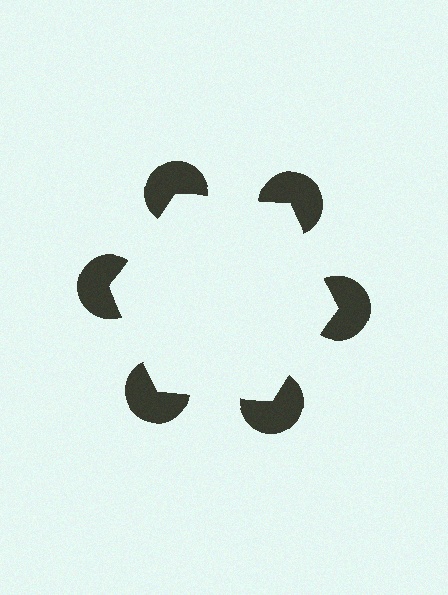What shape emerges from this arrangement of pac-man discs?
An illusory hexagon — its edges are inferred from the aligned wedge cuts in the pac-man discs, not physically drawn.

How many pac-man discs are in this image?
There are 6 — one at each vertex of the illusory hexagon.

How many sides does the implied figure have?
6 sides.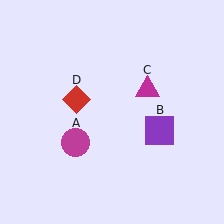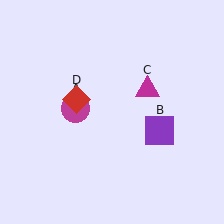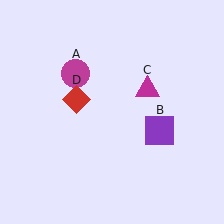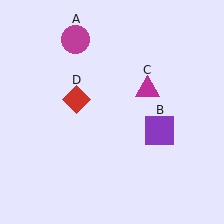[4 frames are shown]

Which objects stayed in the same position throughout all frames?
Purple square (object B) and magenta triangle (object C) and red diamond (object D) remained stationary.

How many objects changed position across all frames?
1 object changed position: magenta circle (object A).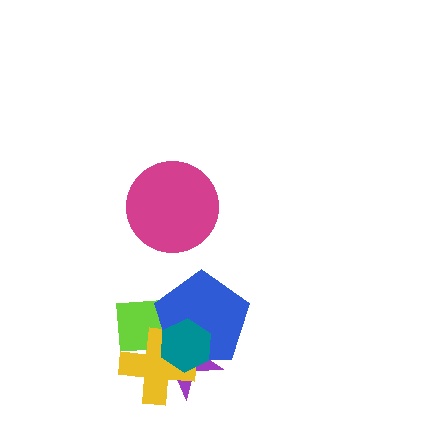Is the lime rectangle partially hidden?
Yes, it is partially covered by another shape.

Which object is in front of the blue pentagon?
The teal hexagon is in front of the blue pentagon.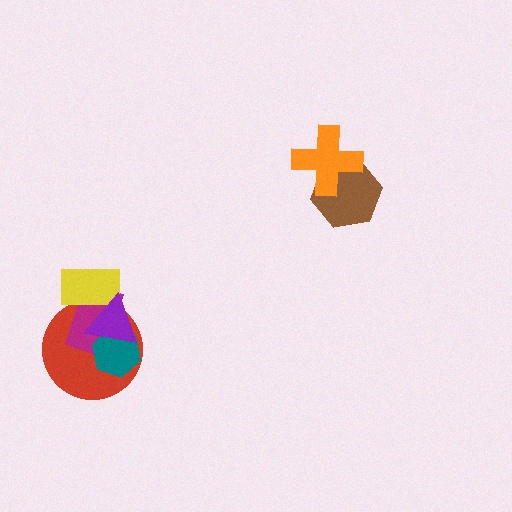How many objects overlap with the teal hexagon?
3 objects overlap with the teal hexagon.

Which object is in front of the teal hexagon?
The purple triangle is in front of the teal hexagon.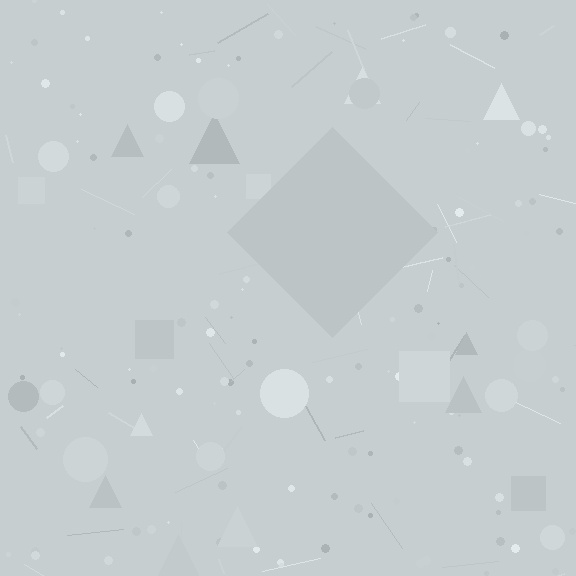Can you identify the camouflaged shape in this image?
The camouflaged shape is a diamond.